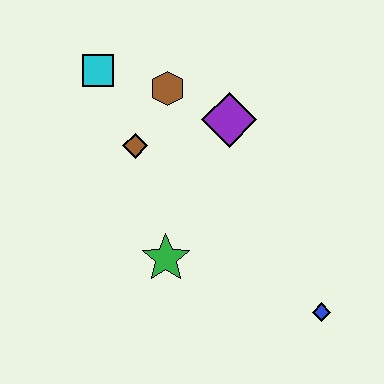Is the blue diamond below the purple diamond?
Yes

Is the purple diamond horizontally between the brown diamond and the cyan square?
No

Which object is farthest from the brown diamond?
The blue diamond is farthest from the brown diamond.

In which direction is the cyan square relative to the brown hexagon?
The cyan square is to the left of the brown hexagon.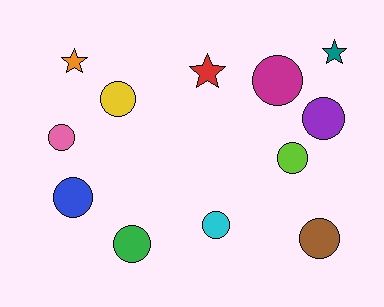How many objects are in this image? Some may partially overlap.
There are 12 objects.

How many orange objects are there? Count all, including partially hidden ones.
There is 1 orange object.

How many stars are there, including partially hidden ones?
There are 3 stars.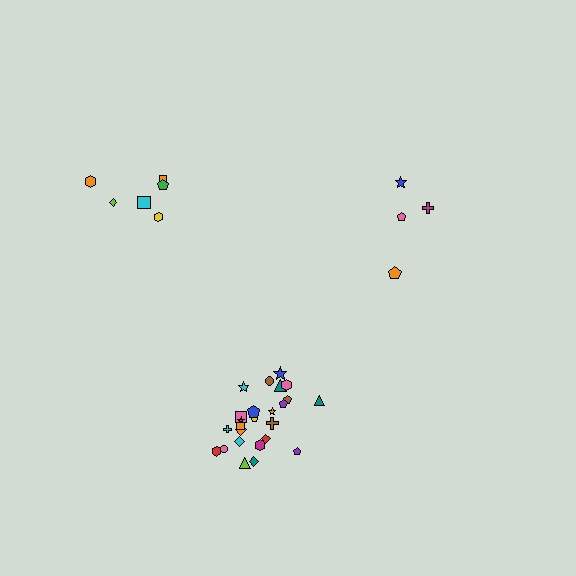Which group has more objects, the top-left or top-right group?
The top-left group.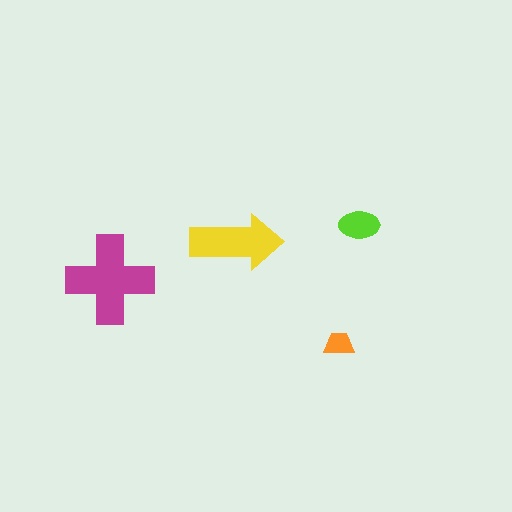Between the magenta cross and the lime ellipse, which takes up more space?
The magenta cross.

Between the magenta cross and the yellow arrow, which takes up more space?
The magenta cross.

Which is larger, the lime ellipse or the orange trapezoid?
The lime ellipse.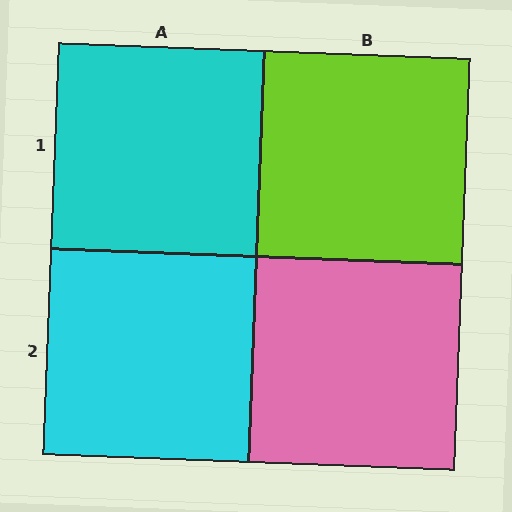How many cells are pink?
1 cell is pink.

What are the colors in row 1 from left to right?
Cyan, lime.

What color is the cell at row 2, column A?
Cyan.